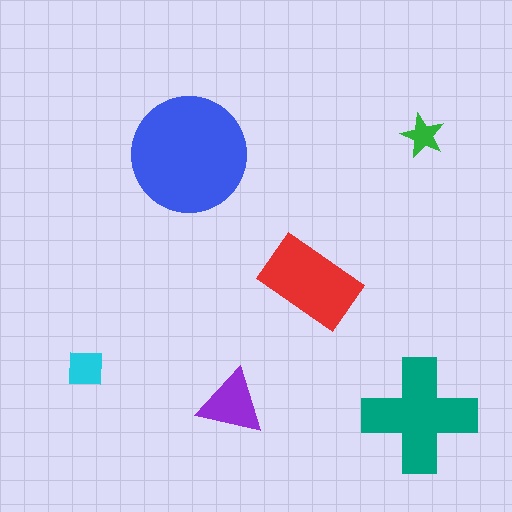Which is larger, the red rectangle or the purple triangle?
The red rectangle.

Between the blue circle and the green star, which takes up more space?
The blue circle.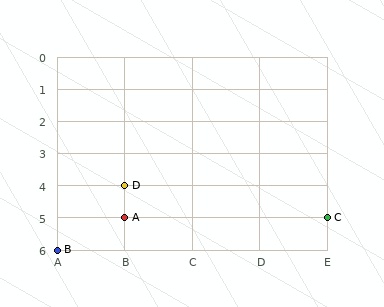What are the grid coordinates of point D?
Point D is at grid coordinates (B, 4).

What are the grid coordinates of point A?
Point A is at grid coordinates (B, 5).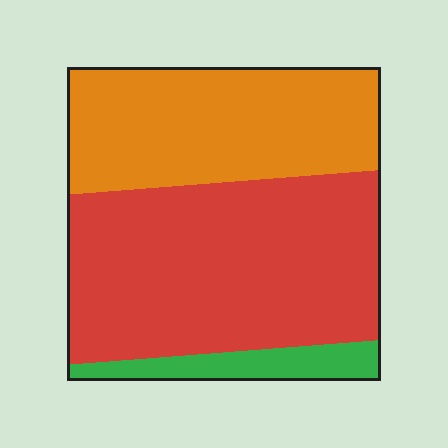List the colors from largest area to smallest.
From largest to smallest: red, orange, green.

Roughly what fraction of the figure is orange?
Orange covers roughly 35% of the figure.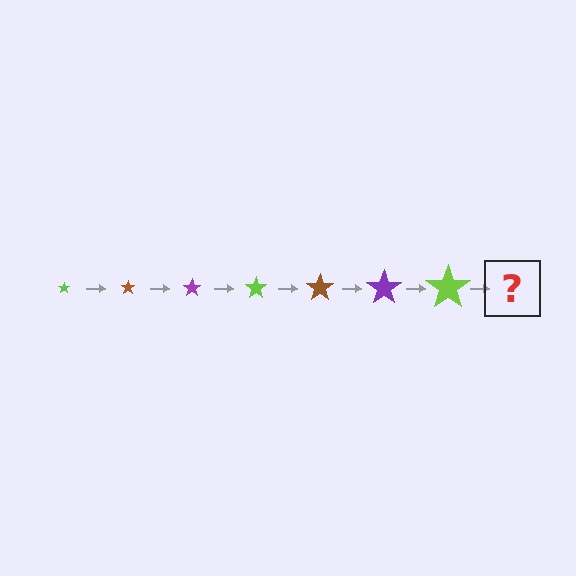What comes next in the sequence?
The next element should be a brown star, larger than the previous one.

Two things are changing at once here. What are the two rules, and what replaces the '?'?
The two rules are that the star grows larger each step and the color cycles through lime, brown, and purple. The '?' should be a brown star, larger than the previous one.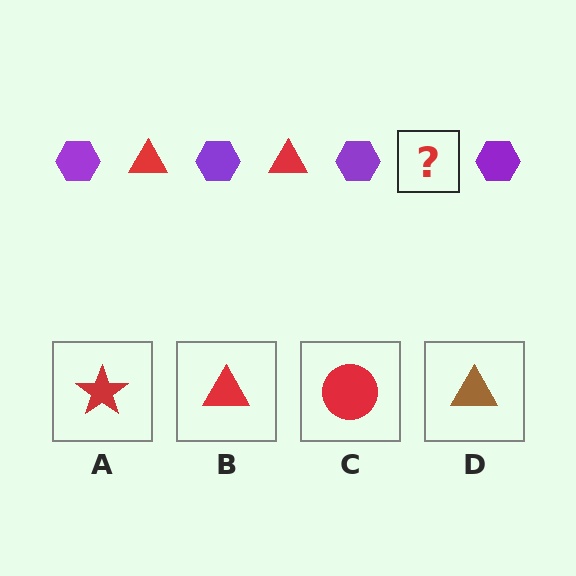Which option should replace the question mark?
Option B.